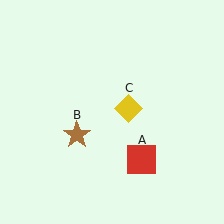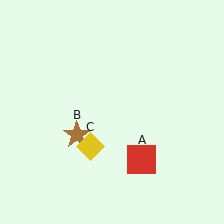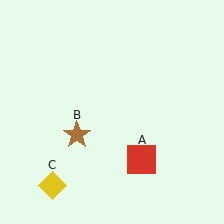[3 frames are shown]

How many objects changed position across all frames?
1 object changed position: yellow diamond (object C).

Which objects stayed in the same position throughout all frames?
Red square (object A) and brown star (object B) remained stationary.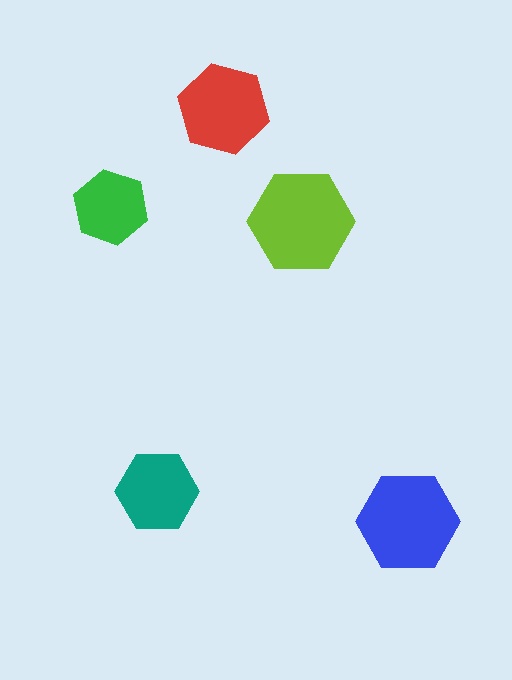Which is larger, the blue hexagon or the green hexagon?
The blue one.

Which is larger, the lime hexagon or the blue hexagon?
The lime one.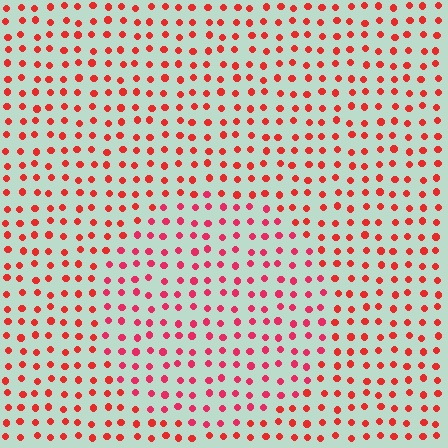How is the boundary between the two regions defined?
The boundary is defined purely by a slight shift in hue (about 18 degrees). Spacing, size, and orientation are identical on both sides.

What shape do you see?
I see a circle.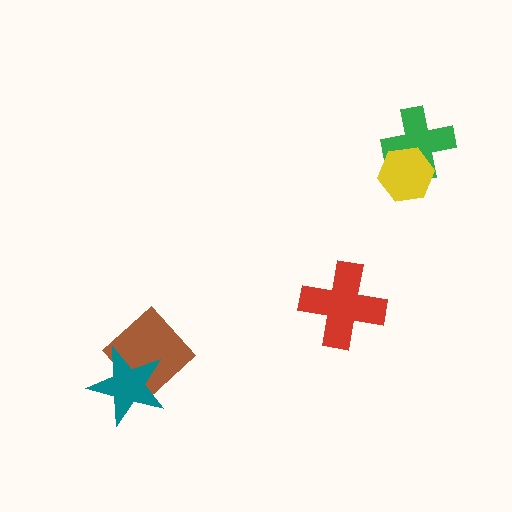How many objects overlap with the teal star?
1 object overlaps with the teal star.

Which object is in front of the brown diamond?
The teal star is in front of the brown diamond.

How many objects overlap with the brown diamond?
1 object overlaps with the brown diamond.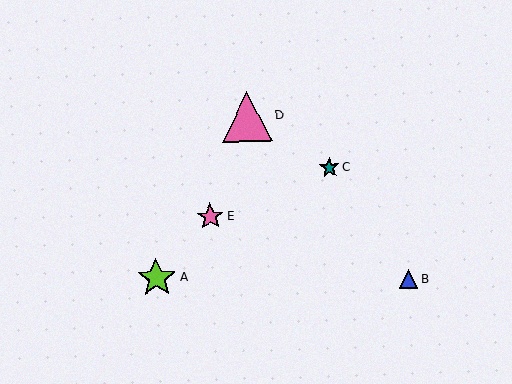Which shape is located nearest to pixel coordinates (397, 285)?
The blue triangle (labeled B) at (408, 279) is nearest to that location.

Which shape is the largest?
The pink triangle (labeled D) is the largest.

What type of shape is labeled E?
Shape E is a pink star.